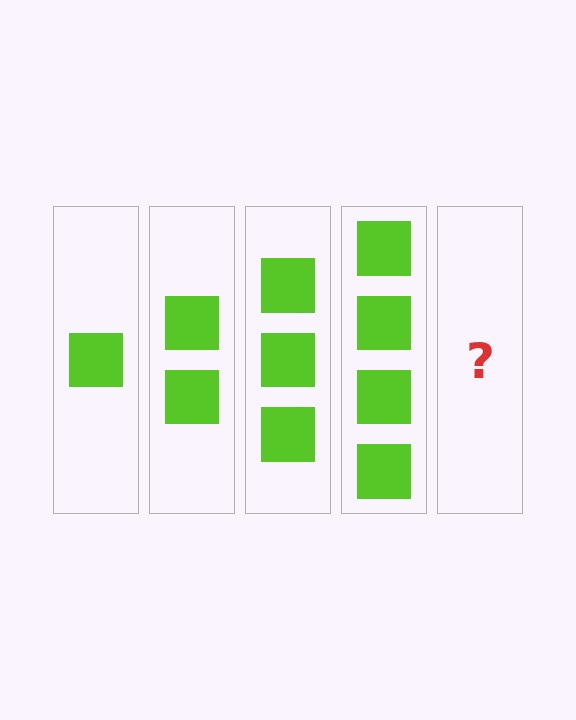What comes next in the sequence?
The next element should be 5 squares.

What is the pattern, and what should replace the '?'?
The pattern is that each step adds one more square. The '?' should be 5 squares.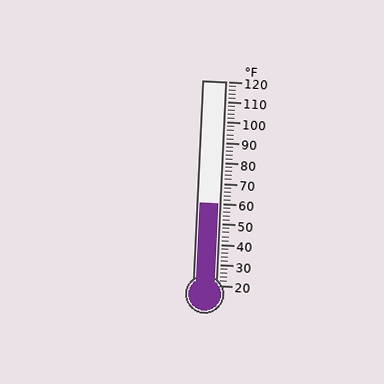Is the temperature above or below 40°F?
The temperature is above 40°F.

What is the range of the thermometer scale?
The thermometer scale ranges from 20°F to 120°F.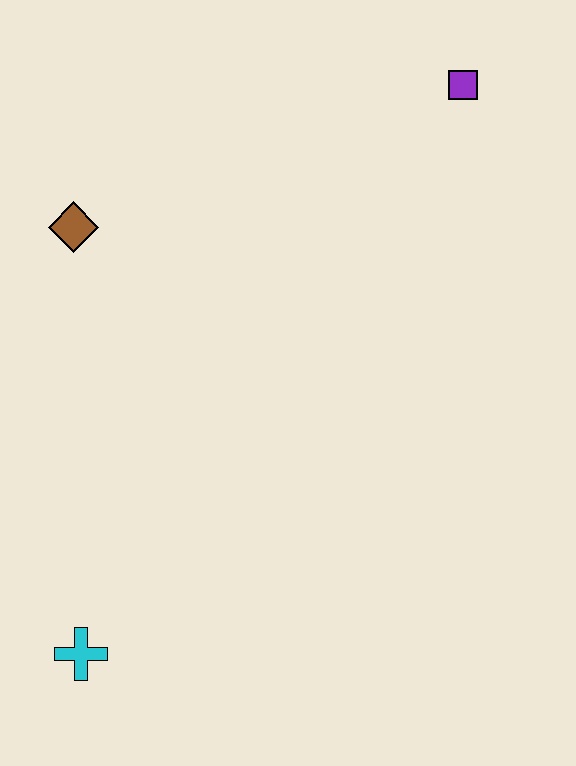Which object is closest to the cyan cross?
The brown diamond is closest to the cyan cross.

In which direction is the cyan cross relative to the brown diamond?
The cyan cross is below the brown diamond.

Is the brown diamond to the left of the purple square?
Yes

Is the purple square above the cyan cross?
Yes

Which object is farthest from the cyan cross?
The purple square is farthest from the cyan cross.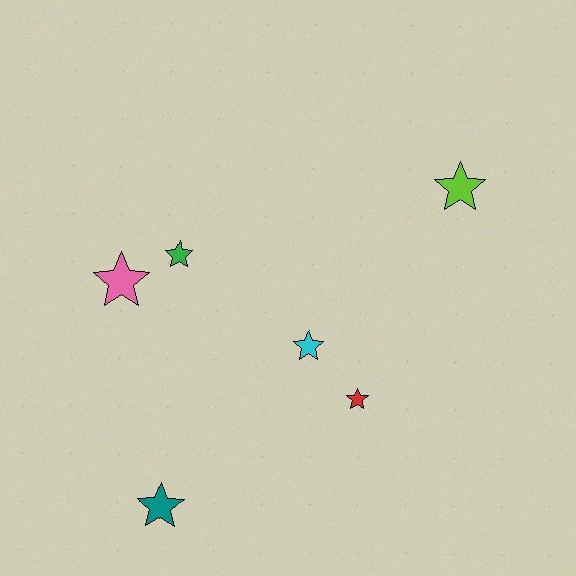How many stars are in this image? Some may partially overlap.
There are 6 stars.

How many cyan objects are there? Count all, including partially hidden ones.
There is 1 cyan object.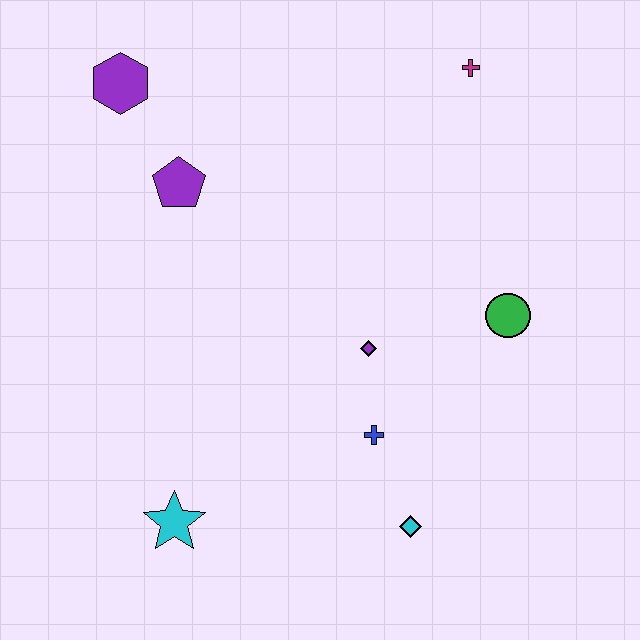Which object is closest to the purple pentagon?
The purple hexagon is closest to the purple pentagon.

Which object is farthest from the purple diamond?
The purple hexagon is farthest from the purple diamond.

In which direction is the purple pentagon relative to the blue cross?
The purple pentagon is above the blue cross.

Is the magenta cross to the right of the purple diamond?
Yes